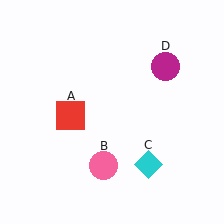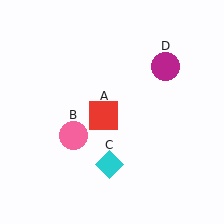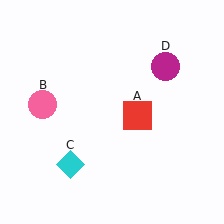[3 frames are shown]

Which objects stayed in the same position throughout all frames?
Magenta circle (object D) remained stationary.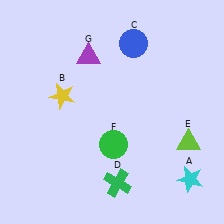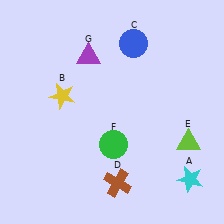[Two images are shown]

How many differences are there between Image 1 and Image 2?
There is 1 difference between the two images.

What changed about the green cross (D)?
In Image 1, D is green. In Image 2, it changed to brown.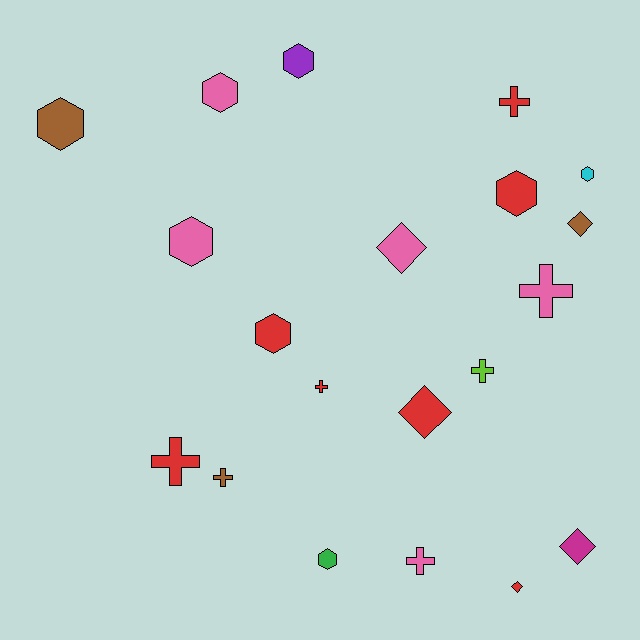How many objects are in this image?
There are 20 objects.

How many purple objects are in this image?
There is 1 purple object.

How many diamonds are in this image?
There are 5 diamonds.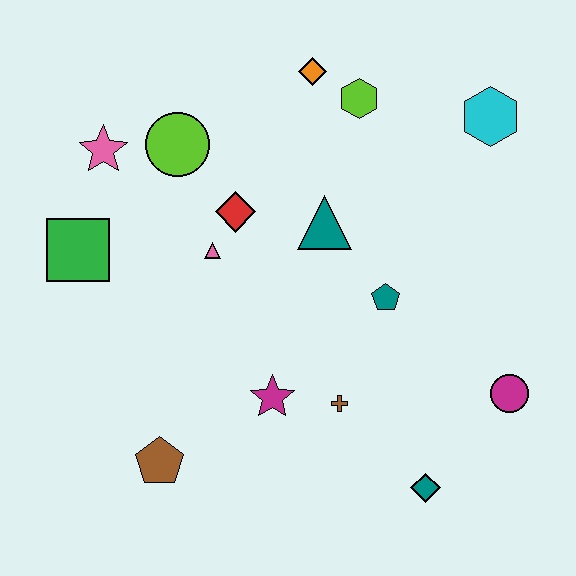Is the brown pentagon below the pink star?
Yes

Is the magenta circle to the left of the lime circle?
No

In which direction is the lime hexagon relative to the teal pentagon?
The lime hexagon is above the teal pentagon.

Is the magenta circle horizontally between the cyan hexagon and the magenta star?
No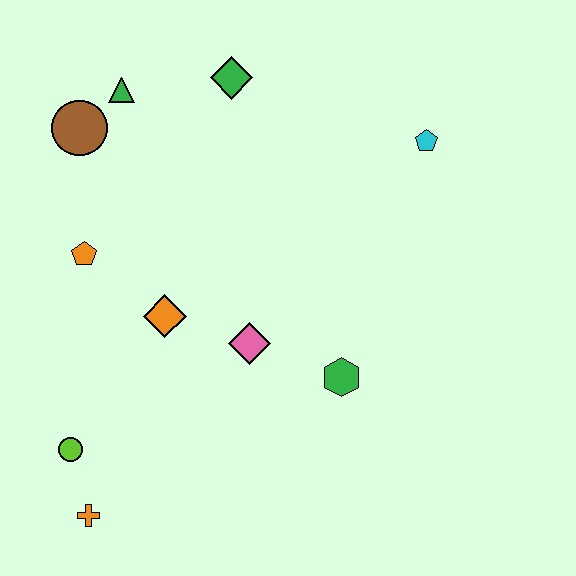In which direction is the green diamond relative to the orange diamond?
The green diamond is above the orange diamond.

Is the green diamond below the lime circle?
No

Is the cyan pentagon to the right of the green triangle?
Yes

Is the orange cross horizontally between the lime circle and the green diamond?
Yes